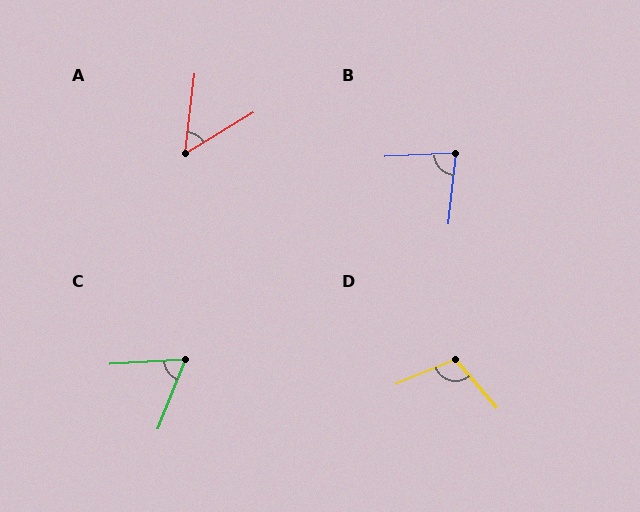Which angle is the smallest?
A, at approximately 52 degrees.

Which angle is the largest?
D, at approximately 108 degrees.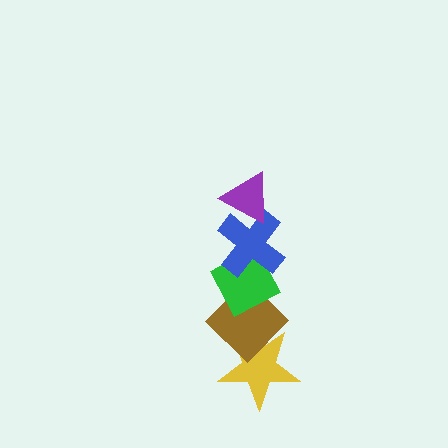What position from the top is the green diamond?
The green diamond is 3rd from the top.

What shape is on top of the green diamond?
The blue cross is on top of the green diamond.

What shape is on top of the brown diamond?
The green diamond is on top of the brown diamond.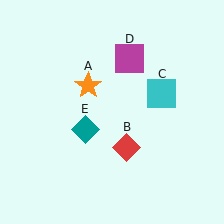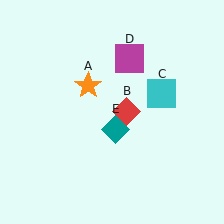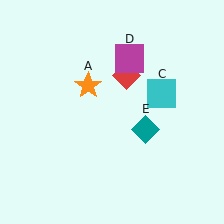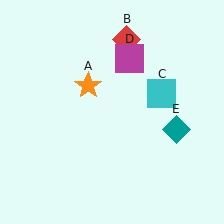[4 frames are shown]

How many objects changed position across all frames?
2 objects changed position: red diamond (object B), teal diamond (object E).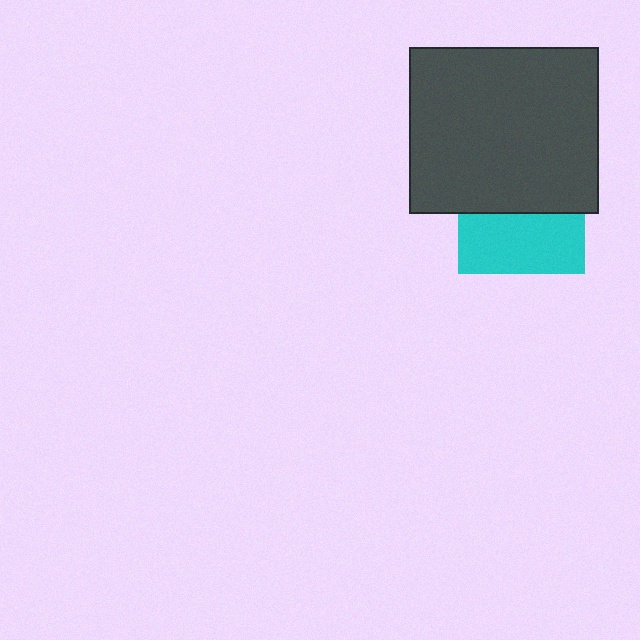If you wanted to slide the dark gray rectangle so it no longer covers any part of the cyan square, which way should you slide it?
Slide it up — that is the most direct way to separate the two shapes.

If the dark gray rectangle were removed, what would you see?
You would see the complete cyan square.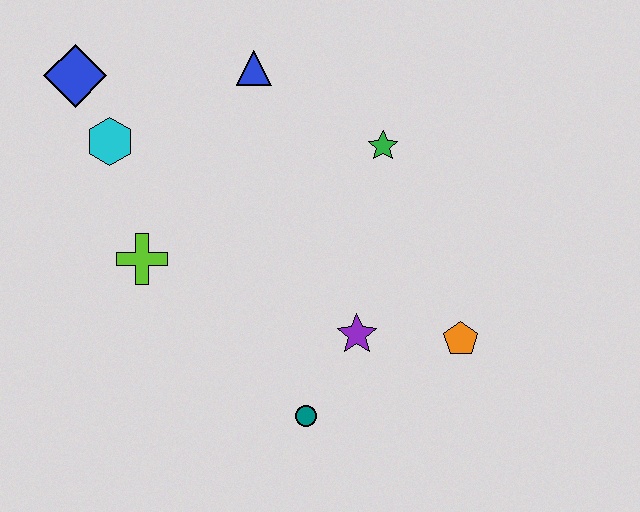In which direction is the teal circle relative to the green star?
The teal circle is below the green star.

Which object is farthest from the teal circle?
The blue diamond is farthest from the teal circle.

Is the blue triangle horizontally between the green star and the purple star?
No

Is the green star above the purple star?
Yes